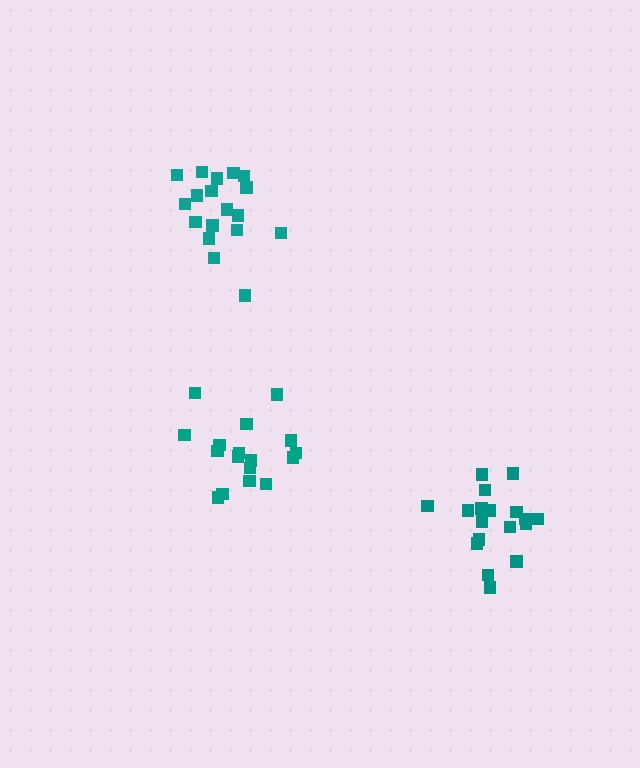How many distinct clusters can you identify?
There are 3 distinct clusters.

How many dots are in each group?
Group 1: 18 dots, Group 2: 17 dots, Group 3: 18 dots (53 total).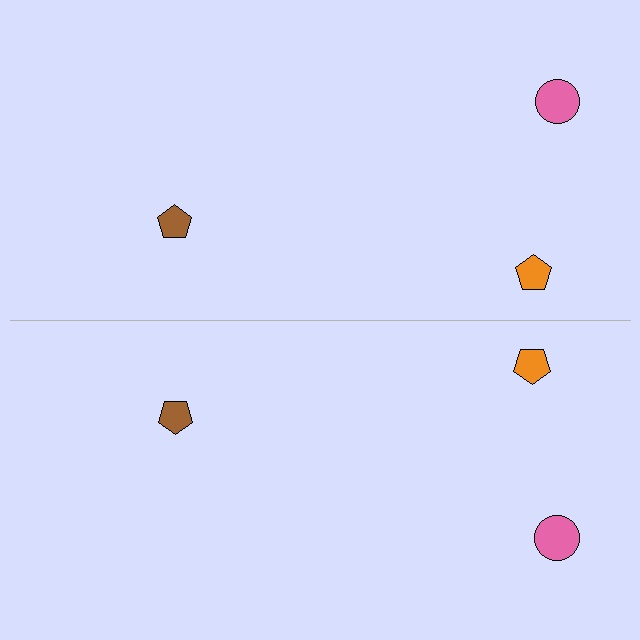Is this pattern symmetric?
Yes, this pattern has bilateral (reflection) symmetry.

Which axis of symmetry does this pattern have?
The pattern has a horizontal axis of symmetry running through the center of the image.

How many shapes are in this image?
There are 6 shapes in this image.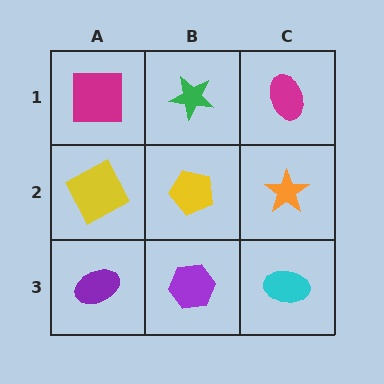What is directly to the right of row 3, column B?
A cyan ellipse.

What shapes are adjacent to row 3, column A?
A yellow square (row 2, column A), a purple hexagon (row 3, column B).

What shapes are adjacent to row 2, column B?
A green star (row 1, column B), a purple hexagon (row 3, column B), a yellow square (row 2, column A), an orange star (row 2, column C).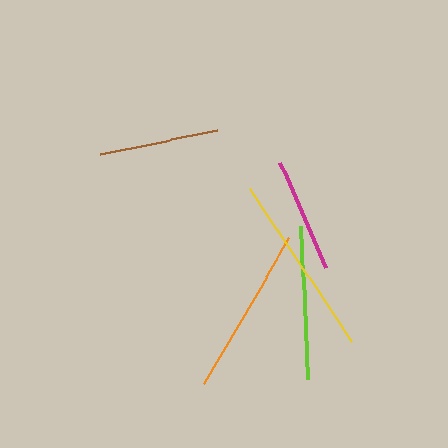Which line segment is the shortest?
The magenta line is the shortest at approximately 114 pixels.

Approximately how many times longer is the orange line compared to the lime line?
The orange line is approximately 1.1 times the length of the lime line.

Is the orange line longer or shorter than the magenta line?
The orange line is longer than the magenta line.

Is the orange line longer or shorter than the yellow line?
The yellow line is longer than the orange line.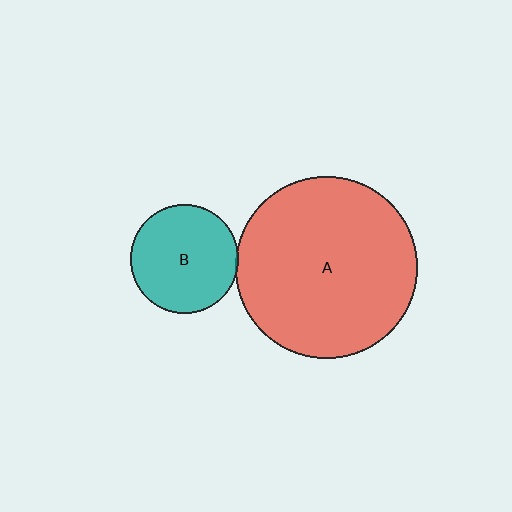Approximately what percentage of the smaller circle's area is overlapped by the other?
Approximately 5%.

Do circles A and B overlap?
Yes.